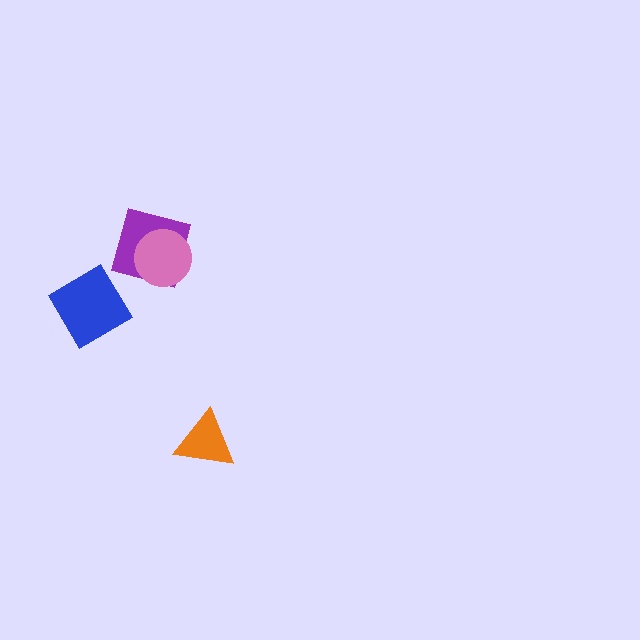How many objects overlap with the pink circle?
1 object overlaps with the pink circle.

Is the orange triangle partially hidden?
No, no other shape covers it.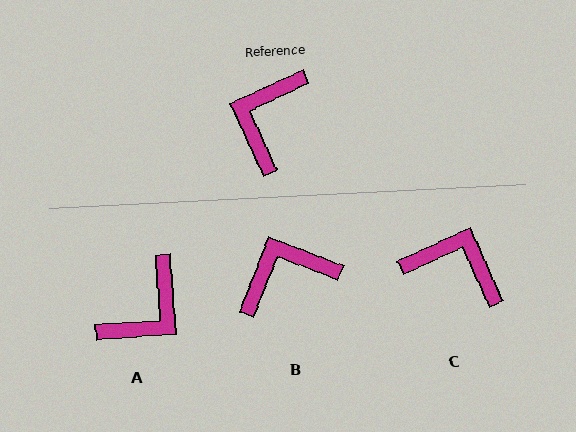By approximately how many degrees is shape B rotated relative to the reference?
Approximately 46 degrees clockwise.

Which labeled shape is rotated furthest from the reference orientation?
A, about 160 degrees away.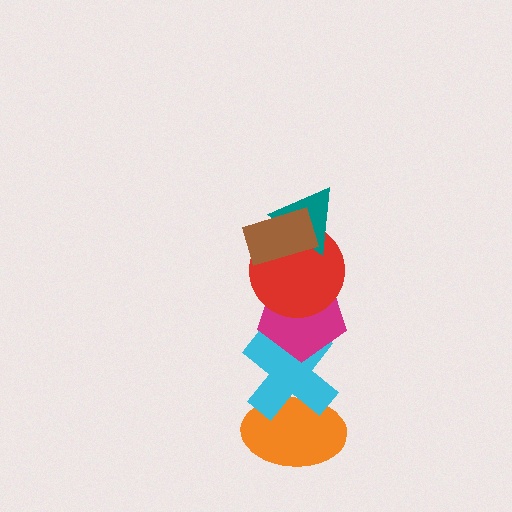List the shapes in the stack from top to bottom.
From top to bottom: the brown rectangle, the teal triangle, the red circle, the magenta pentagon, the cyan cross, the orange ellipse.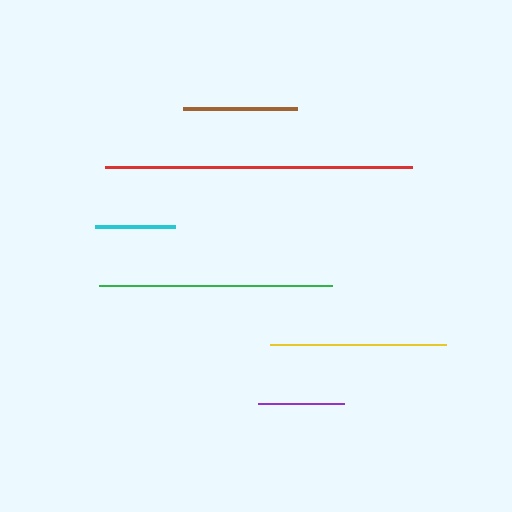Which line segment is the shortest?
The cyan line is the shortest at approximately 80 pixels.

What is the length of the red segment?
The red segment is approximately 306 pixels long.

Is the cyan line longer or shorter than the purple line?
The purple line is longer than the cyan line.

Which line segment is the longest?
The red line is the longest at approximately 306 pixels.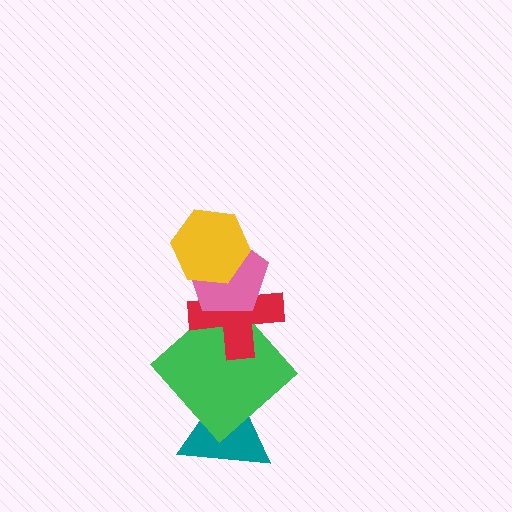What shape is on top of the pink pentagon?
The yellow hexagon is on top of the pink pentagon.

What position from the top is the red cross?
The red cross is 3rd from the top.